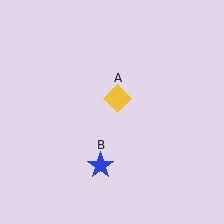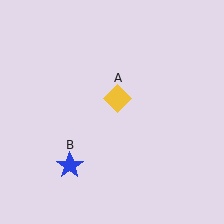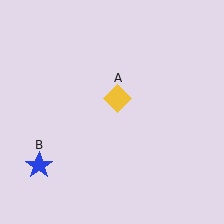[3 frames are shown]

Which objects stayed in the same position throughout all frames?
Yellow diamond (object A) remained stationary.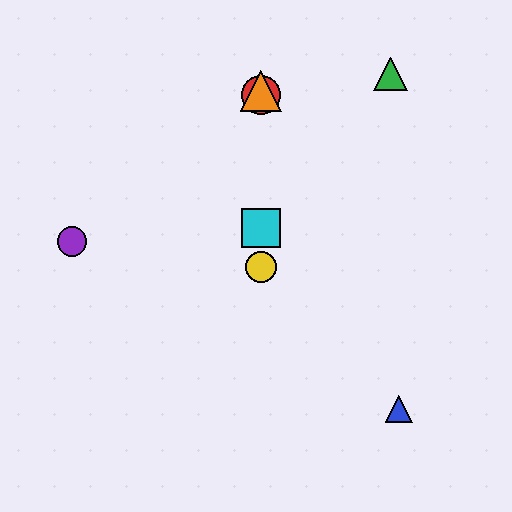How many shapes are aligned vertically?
4 shapes (the red circle, the yellow circle, the orange triangle, the cyan square) are aligned vertically.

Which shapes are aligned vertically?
The red circle, the yellow circle, the orange triangle, the cyan square are aligned vertically.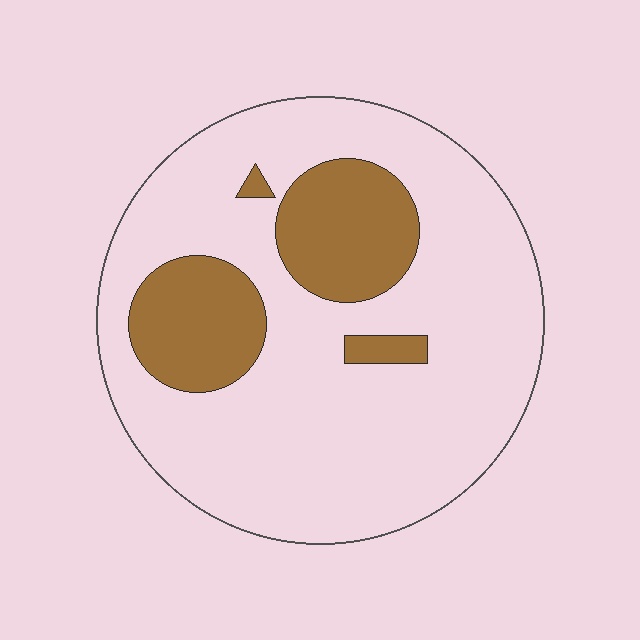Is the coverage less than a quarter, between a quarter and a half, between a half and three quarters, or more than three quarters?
Less than a quarter.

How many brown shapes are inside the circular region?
4.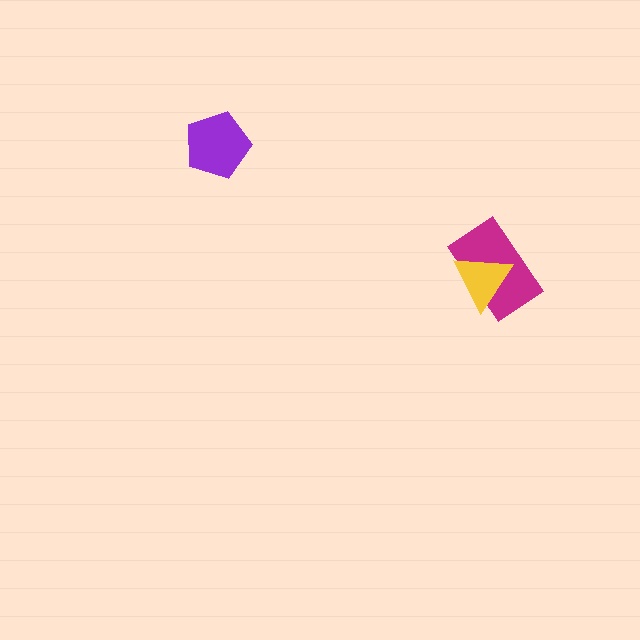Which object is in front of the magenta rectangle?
The yellow triangle is in front of the magenta rectangle.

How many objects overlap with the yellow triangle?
1 object overlaps with the yellow triangle.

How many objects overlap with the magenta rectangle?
1 object overlaps with the magenta rectangle.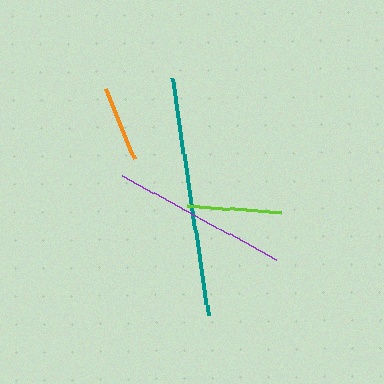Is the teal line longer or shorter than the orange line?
The teal line is longer than the orange line.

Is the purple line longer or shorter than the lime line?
The purple line is longer than the lime line.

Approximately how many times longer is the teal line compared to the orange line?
The teal line is approximately 3.2 times the length of the orange line.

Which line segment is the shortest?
The orange line is the shortest at approximately 76 pixels.